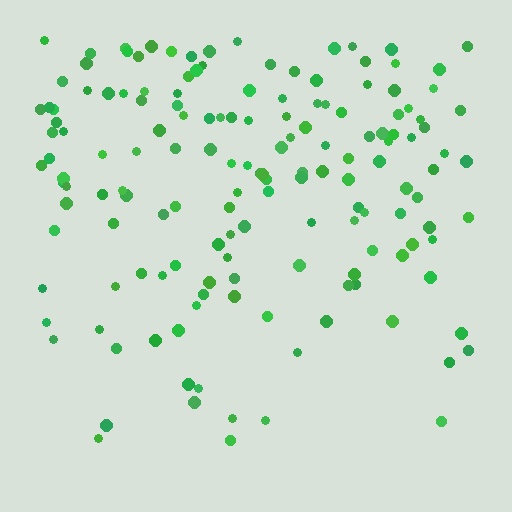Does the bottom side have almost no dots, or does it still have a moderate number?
Still a moderate number, just noticeably fewer than the top.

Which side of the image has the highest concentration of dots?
The top.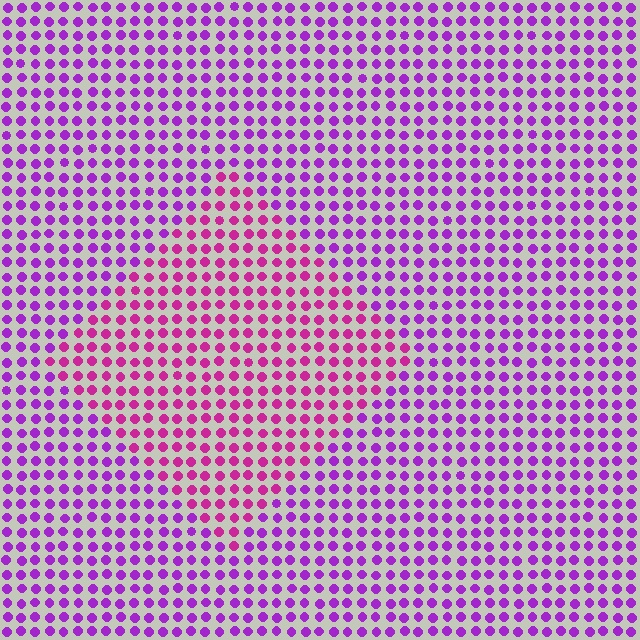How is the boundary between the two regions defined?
The boundary is defined purely by a slight shift in hue (about 32 degrees). Spacing, size, and orientation are identical on both sides.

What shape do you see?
I see a diamond.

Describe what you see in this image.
The image is filled with small purple elements in a uniform arrangement. A diamond-shaped region is visible where the elements are tinted to a slightly different hue, forming a subtle color boundary.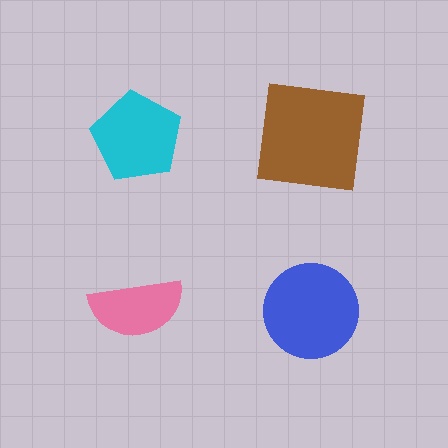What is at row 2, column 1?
A pink semicircle.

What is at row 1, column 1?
A cyan pentagon.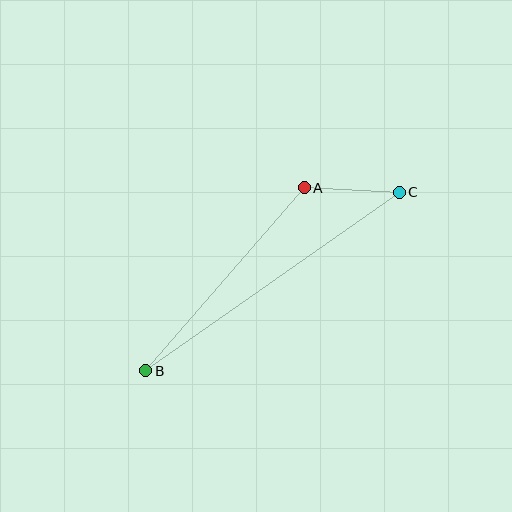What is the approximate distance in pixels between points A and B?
The distance between A and B is approximately 242 pixels.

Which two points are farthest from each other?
Points B and C are farthest from each other.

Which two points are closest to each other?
Points A and C are closest to each other.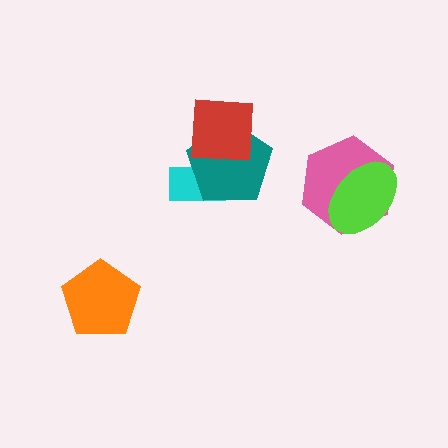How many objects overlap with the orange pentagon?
0 objects overlap with the orange pentagon.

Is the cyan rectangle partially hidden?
Yes, it is partially covered by another shape.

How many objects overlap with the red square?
1 object overlaps with the red square.